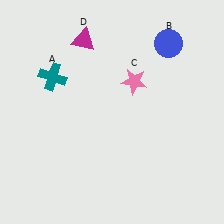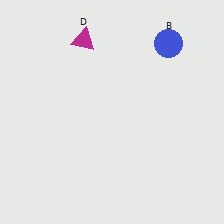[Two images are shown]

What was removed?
The pink star (C), the teal cross (A) were removed in Image 2.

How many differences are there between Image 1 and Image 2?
There are 2 differences between the two images.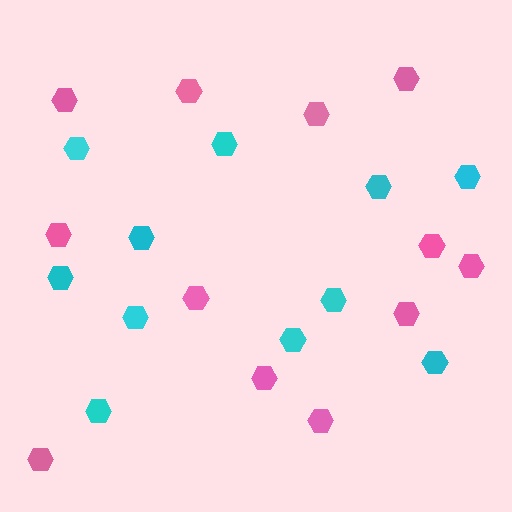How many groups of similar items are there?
There are 2 groups: one group of pink hexagons (12) and one group of cyan hexagons (11).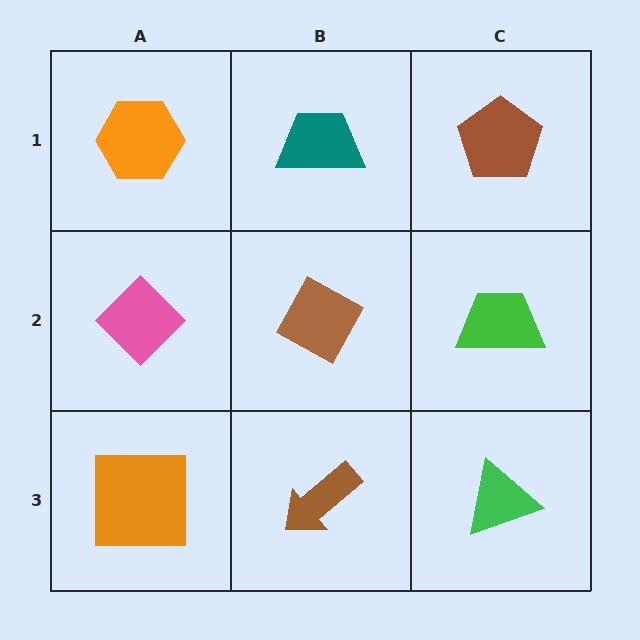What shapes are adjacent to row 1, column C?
A green trapezoid (row 2, column C), a teal trapezoid (row 1, column B).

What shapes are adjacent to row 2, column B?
A teal trapezoid (row 1, column B), a brown arrow (row 3, column B), a pink diamond (row 2, column A), a green trapezoid (row 2, column C).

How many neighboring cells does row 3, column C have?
2.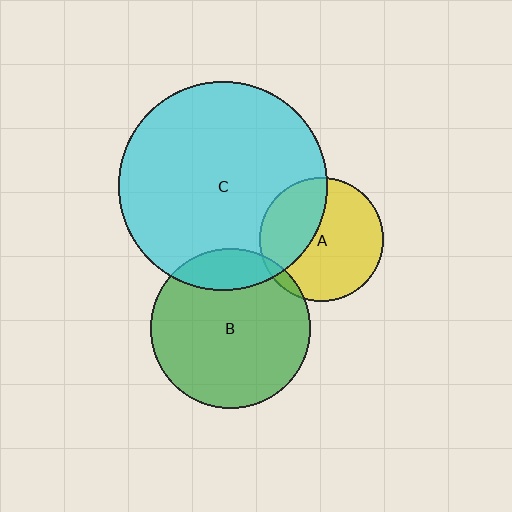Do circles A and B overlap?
Yes.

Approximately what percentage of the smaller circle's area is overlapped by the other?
Approximately 5%.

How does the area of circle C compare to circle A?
Approximately 2.9 times.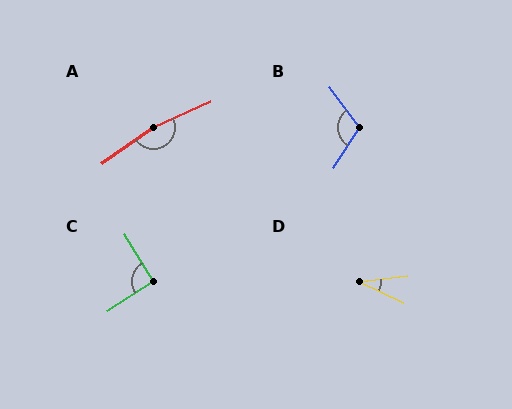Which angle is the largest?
A, at approximately 169 degrees.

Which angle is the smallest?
D, at approximately 32 degrees.